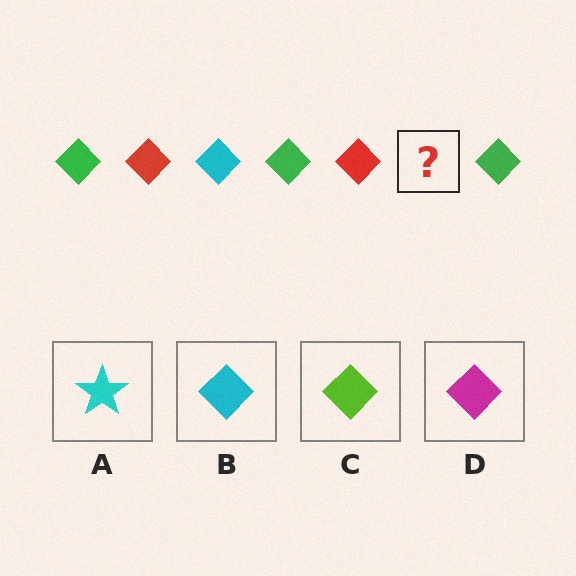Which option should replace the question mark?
Option B.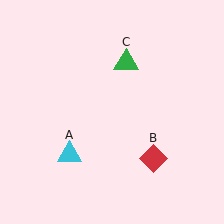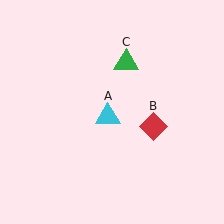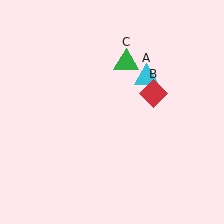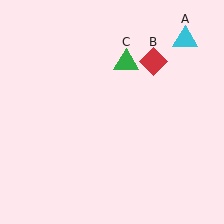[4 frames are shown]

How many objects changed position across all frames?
2 objects changed position: cyan triangle (object A), red diamond (object B).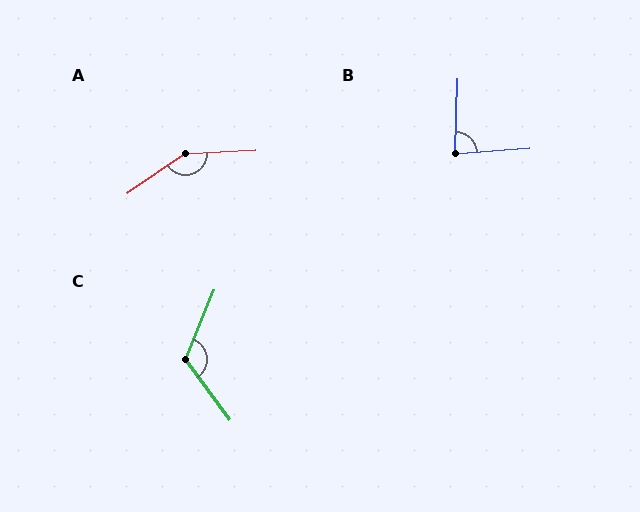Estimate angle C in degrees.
Approximately 121 degrees.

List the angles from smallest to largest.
B (84°), C (121°), A (148°).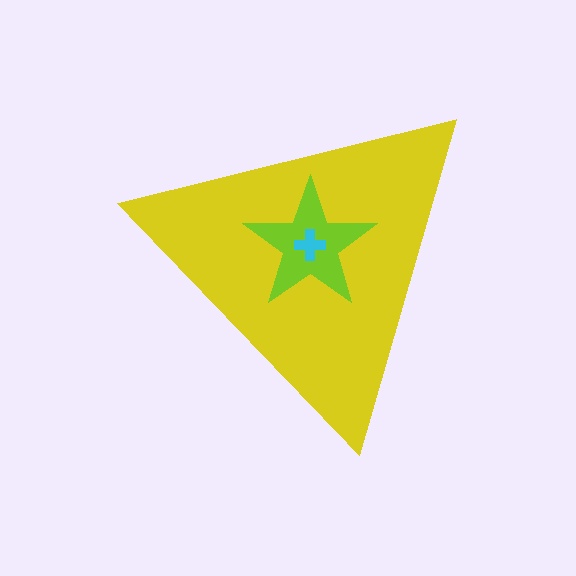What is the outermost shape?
The yellow triangle.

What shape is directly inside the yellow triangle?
The lime star.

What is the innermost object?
The cyan cross.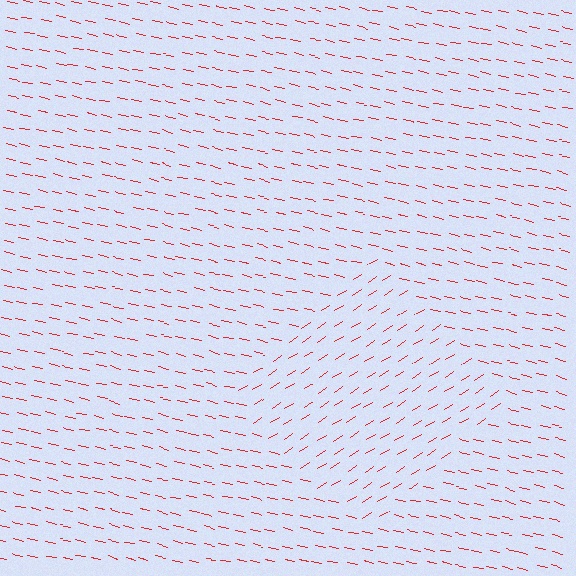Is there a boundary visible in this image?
Yes, there is a texture boundary formed by a change in line orientation.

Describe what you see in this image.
The image is filled with small red line segments. A diamond region in the image has lines oriented differently from the surrounding lines, creating a visible texture boundary.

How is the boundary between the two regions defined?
The boundary is defined purely by a change in line orientation (approximately 45 degrees difference). All lines are the same color and thickness.